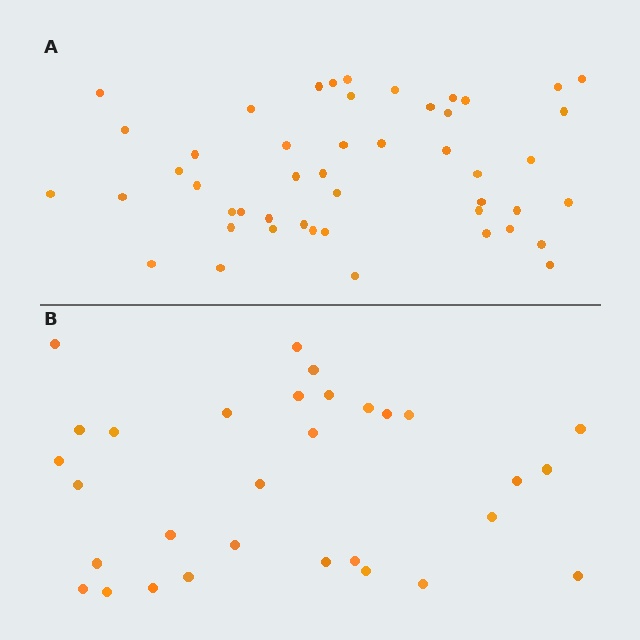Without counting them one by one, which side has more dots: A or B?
Region A (the top region) has more dots.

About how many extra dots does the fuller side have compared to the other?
Region A has approximately 15 more dots than region B.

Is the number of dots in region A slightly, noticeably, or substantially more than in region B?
Region A has substantially more. The ratio is roughly 1.5 to 1.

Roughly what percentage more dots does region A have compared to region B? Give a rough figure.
About 55% more.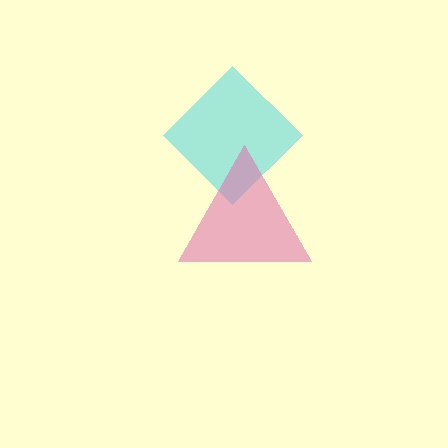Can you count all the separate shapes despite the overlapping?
Yes, there are 2 separate shapes.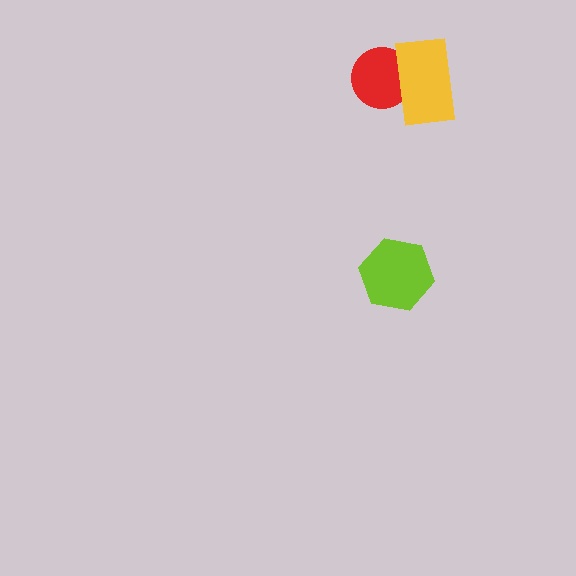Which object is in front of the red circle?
The yellow rectangle is in front of the red circle.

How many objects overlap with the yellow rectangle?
1 object overlaps with the yellow rectangle.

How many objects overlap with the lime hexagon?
0 objects overlap with the lime hexagon.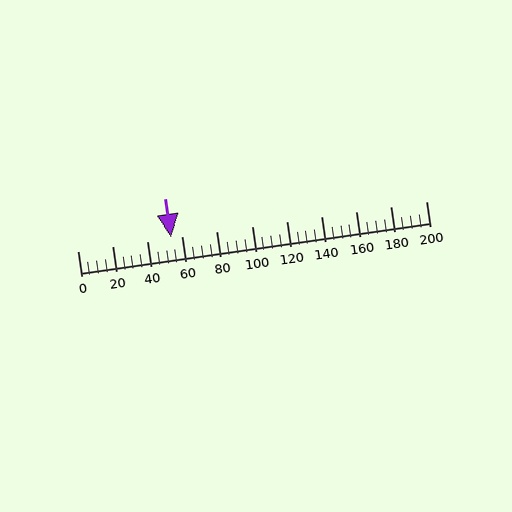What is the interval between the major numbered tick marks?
The major tick marks are spaced 20 units apart.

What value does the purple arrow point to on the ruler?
The purple arrow points to approximately 54.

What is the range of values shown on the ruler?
The ruler shows values from 0 to 200.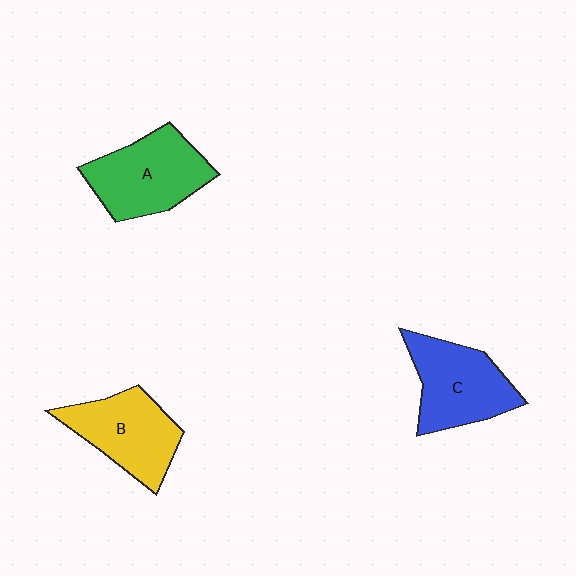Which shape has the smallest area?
Shape B (yellow).